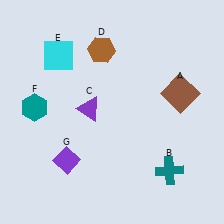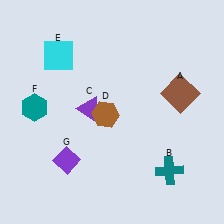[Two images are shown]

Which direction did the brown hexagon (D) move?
The brown hexagon (D) moved down.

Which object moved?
The brown hexagon (D) moved down.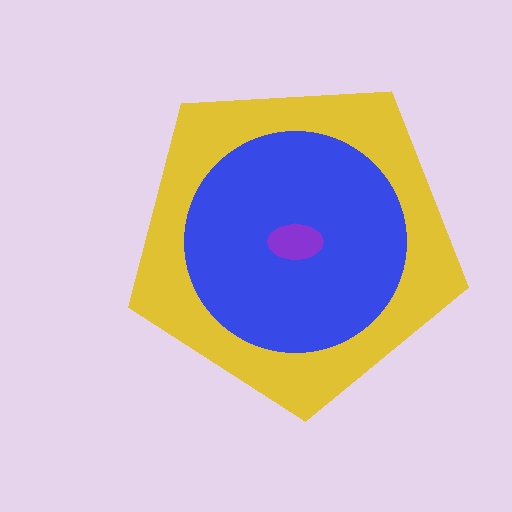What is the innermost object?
The purple ellipse.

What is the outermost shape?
The yellow pentagon.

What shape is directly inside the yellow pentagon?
The blue circle.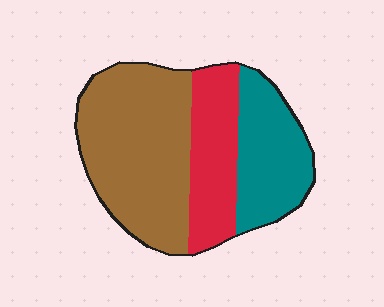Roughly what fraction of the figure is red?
Red takes up between a sixth and a third of the figure.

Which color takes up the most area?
Brown, at roughly 50%.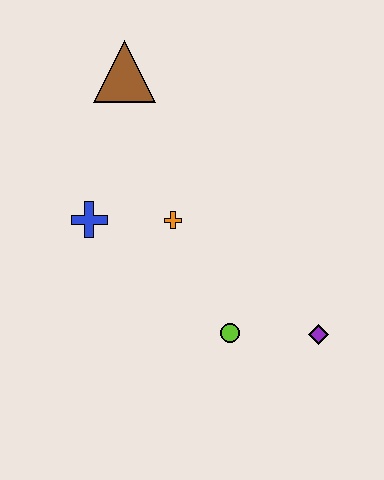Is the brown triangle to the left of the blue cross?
No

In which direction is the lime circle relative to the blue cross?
The lime circle is to the right of the blue cross.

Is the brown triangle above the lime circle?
Yes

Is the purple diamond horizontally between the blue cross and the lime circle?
No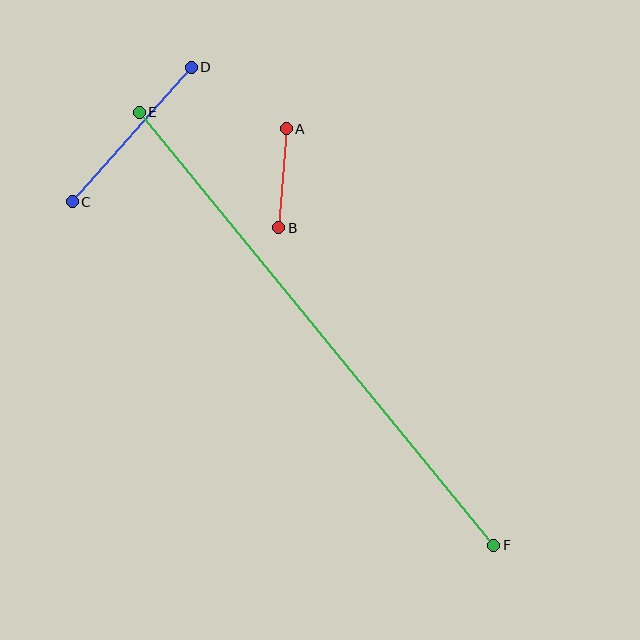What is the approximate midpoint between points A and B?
The midpoint is at approximately (283, 178) pixels.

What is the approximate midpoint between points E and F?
The midpoint is at approximately (317, 329) pixels.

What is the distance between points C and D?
The distance is approximately 180 pixels.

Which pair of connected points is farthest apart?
Points E and F are farthest apart.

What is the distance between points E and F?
The distance is approximately 560 pixels.